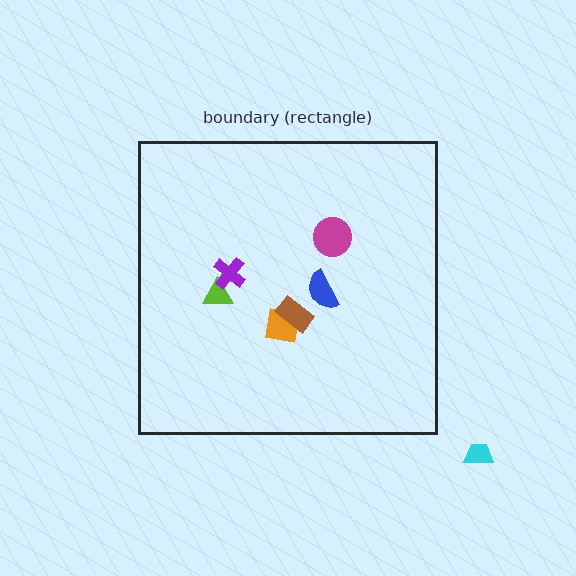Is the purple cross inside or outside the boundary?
Inside.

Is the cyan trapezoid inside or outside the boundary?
Outside.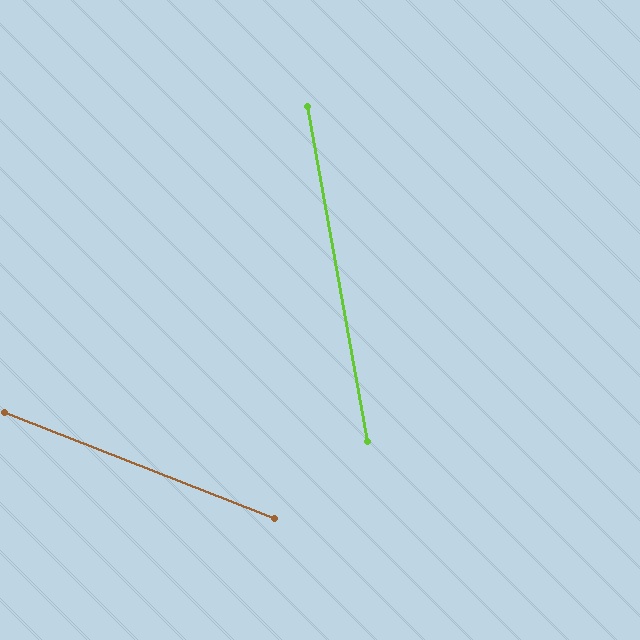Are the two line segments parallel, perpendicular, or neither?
Neither parallel nor perpendicular — they differ by about 58°.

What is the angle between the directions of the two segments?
Approximately 58 degrees.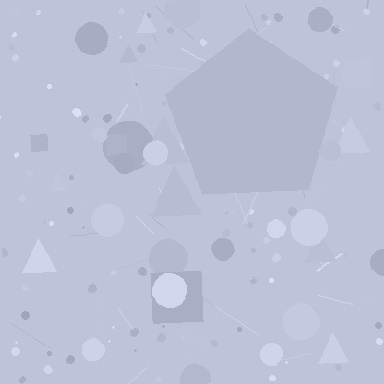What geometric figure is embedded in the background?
A pentagon is embedded in the background.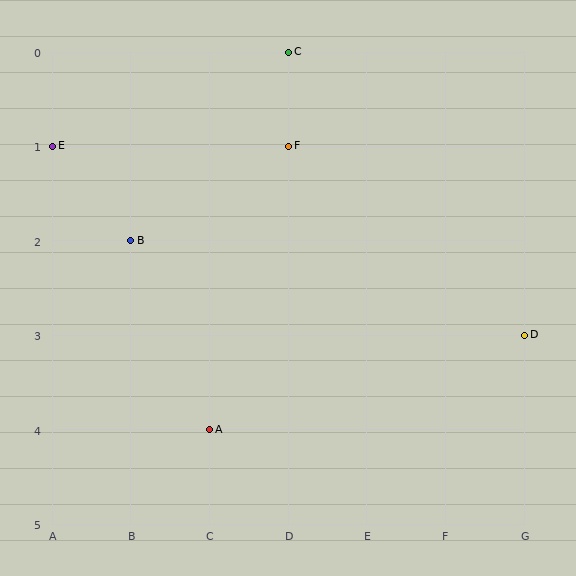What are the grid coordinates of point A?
Point A is at grid coordinates (C, 4).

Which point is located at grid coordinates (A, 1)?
Point E is at (A, 1).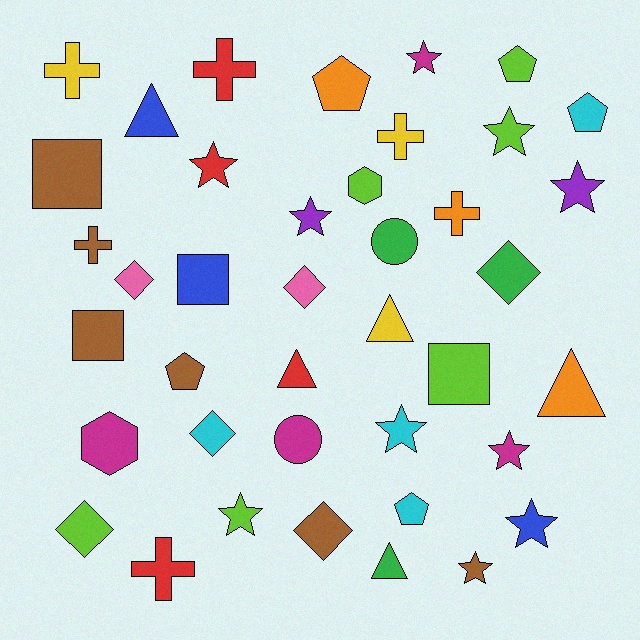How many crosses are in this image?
There are 6 crosses.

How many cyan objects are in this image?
There are 4 cyan objects.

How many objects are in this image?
There are 40 objects.